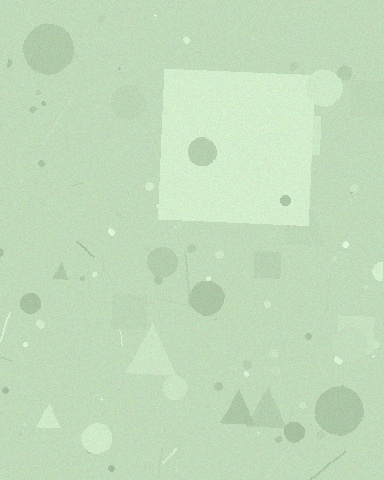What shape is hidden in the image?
A square is hidden in the image.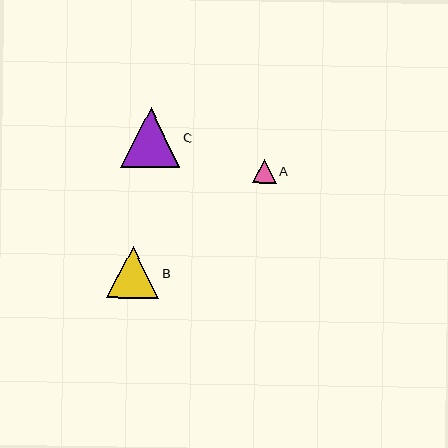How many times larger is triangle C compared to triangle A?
Triangle C is approximately 2.5 times the size of triangle A.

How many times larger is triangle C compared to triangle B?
Triangle C is approximately 1.1 times the size of triangle B.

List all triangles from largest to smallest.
From largest to smallest: C, B, A.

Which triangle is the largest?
Triangle C is the largest with a size of approximately 59 pixels.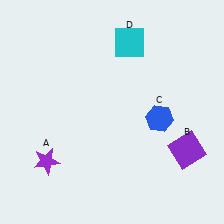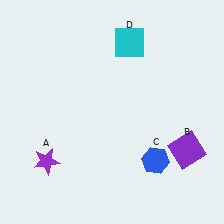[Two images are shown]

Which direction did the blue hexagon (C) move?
The blue hexagon (C) moved down.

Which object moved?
The blue hexagon (C) moved down.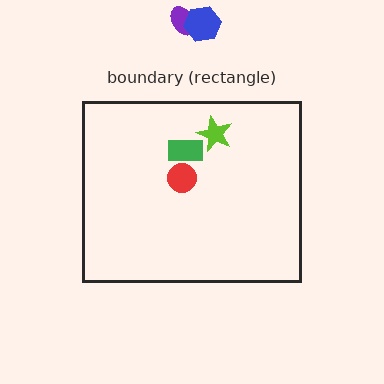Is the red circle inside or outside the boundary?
Inside.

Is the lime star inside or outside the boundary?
Inside.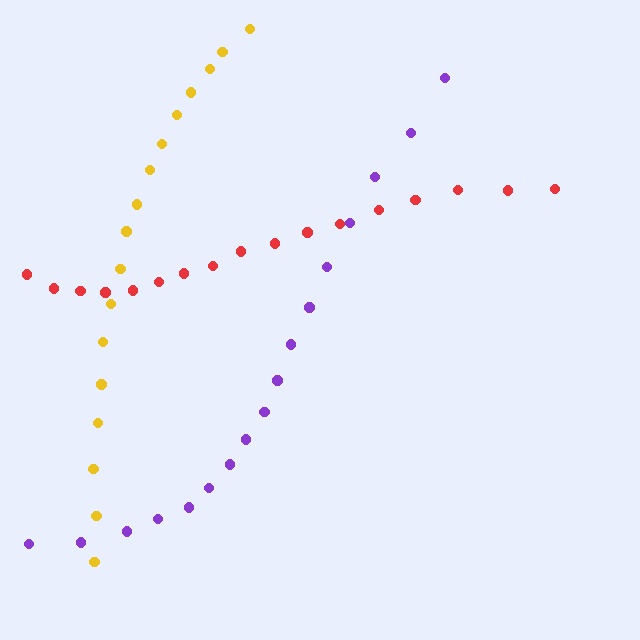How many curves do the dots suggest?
There are 3 distinct paths.